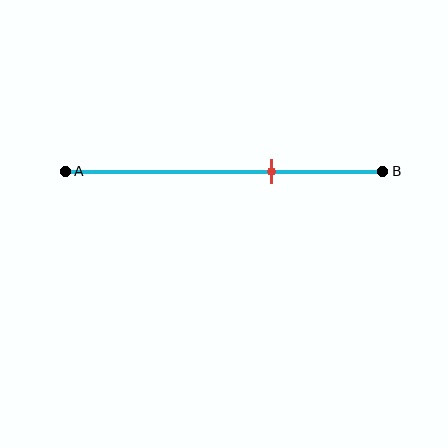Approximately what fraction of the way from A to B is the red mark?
The red mark is approximately 65% of the way from A to B.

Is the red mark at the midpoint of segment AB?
No, the mark is at about 65% from A, not at the 50% midpoint.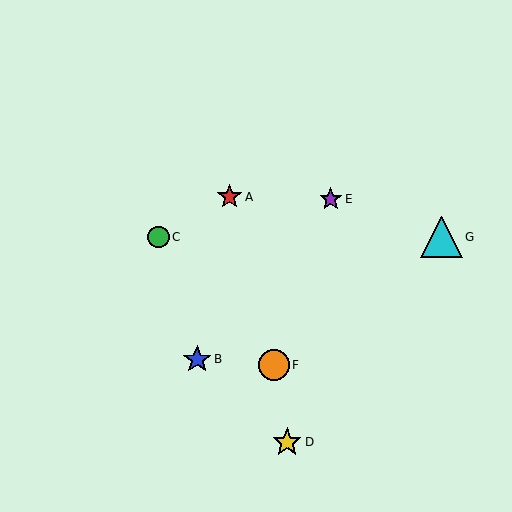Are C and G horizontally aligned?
Yes, both are at y≈237.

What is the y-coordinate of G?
Object G is at y≈237.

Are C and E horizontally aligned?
No, C is at y≈237 and E is at y≈199.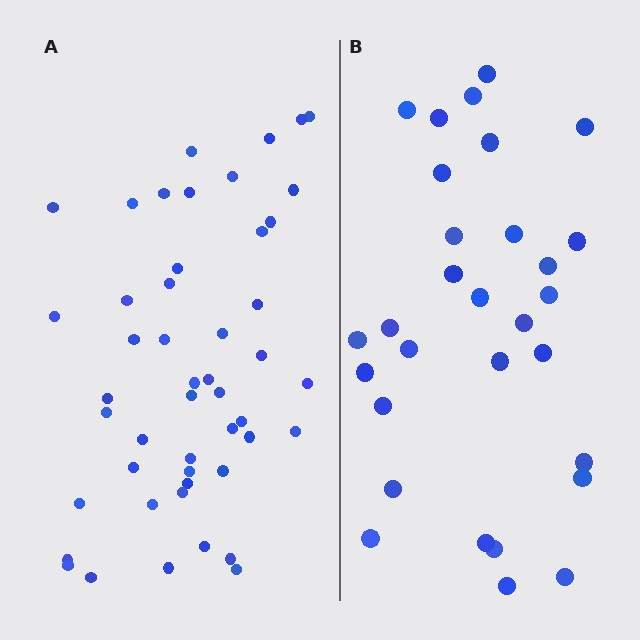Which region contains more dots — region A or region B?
Region A (the left region) has more dots.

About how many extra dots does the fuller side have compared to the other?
Region A has approximately 20 more dots than region B.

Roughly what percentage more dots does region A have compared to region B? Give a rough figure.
About 60% more.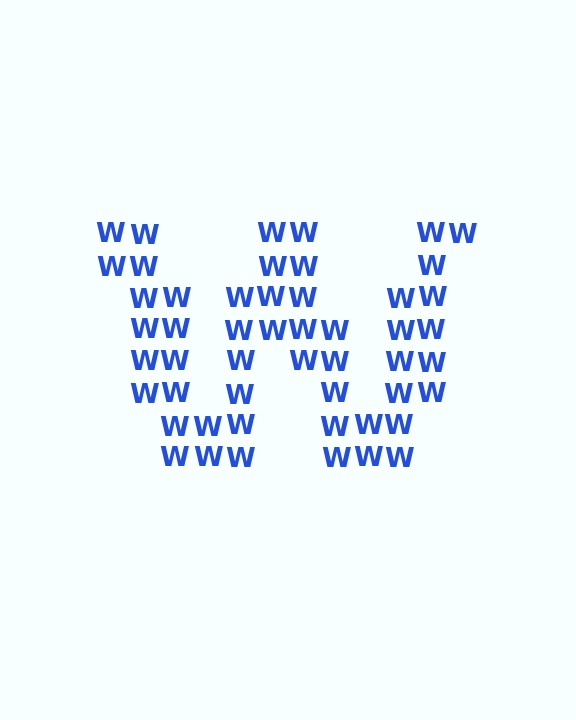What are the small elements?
The small elements are letter W's.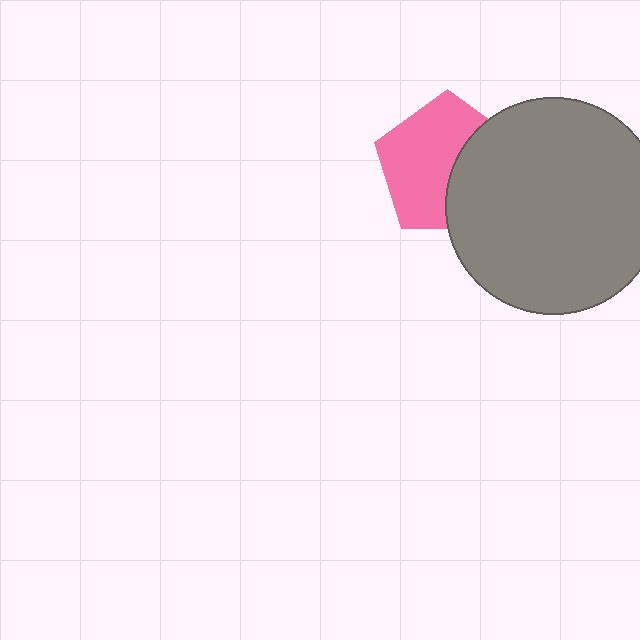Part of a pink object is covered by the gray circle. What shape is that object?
It is a pentagon.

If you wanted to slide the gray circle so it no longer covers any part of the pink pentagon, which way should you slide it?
Slide it right — that is the most direct way to separate the two shapes.